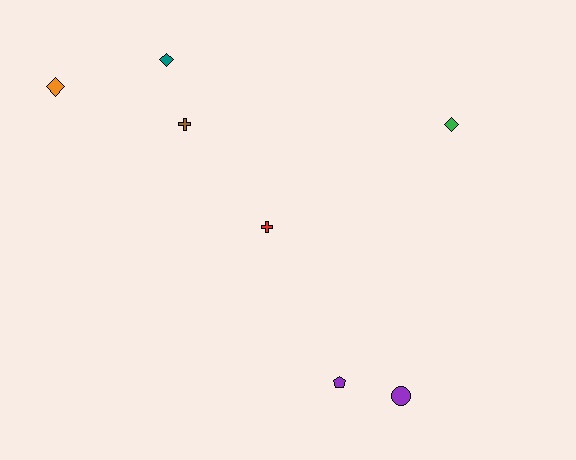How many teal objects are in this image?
There is 1 teal object.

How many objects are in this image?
There are 7 objects.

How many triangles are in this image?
There are no triangles.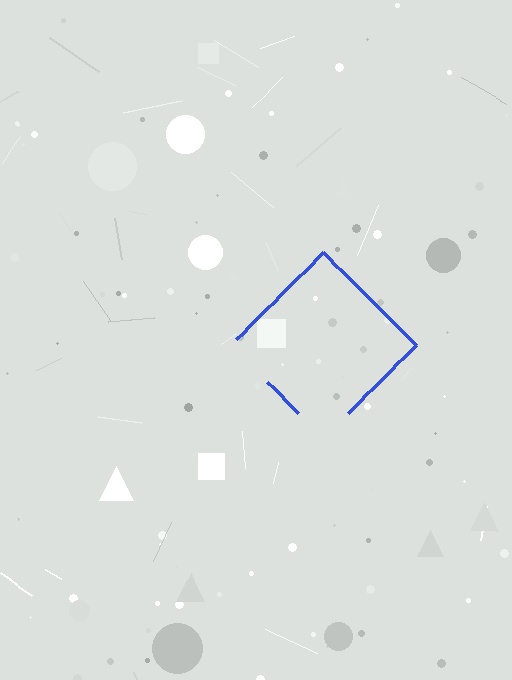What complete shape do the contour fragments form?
The contour fragments form a diamond.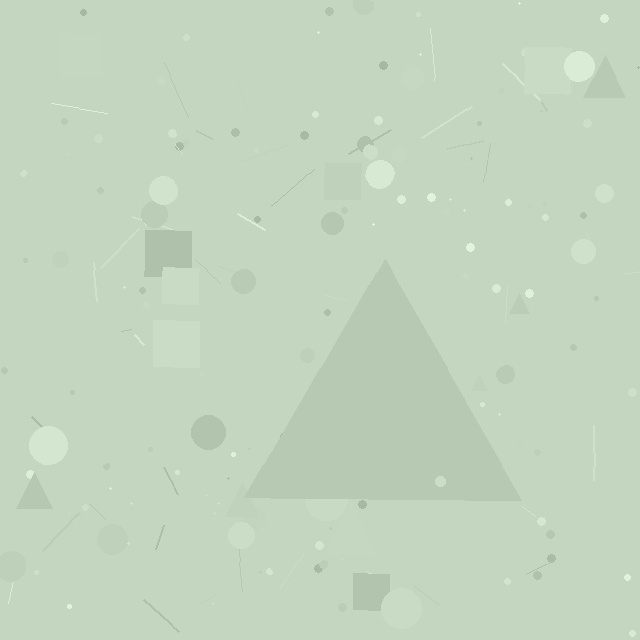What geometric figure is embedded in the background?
A triangle is embedded in the background.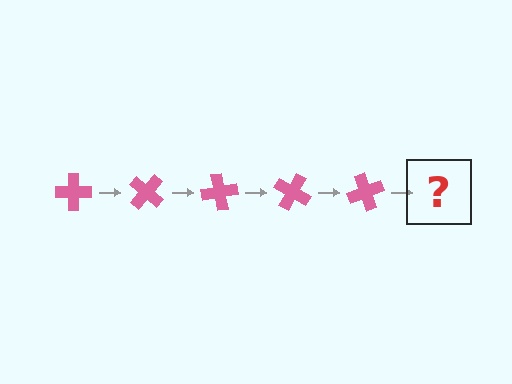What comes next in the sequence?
The next element should be a pink cross rotated 200 degrees.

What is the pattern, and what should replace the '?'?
The pattern is that the cross rotates 40 degrees each step. The '?' should be a pink cross rotated 200 degrees.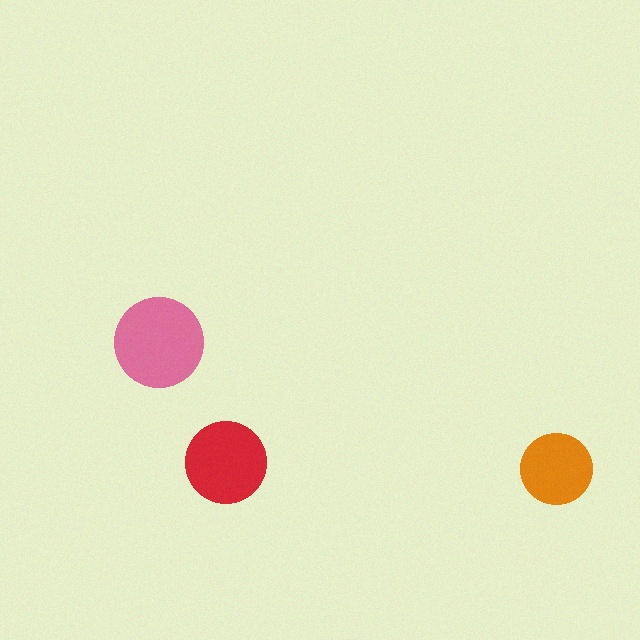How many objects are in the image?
There are 3 objects in the image.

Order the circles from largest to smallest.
the pink one, the red one, the orange one.